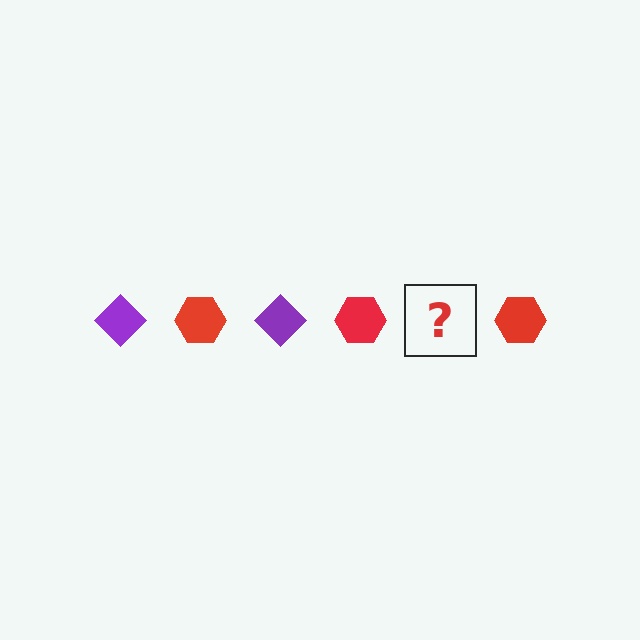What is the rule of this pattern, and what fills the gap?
The rule is that the pattern alternates between purple diamond and red hexagon. The gap should be filled with a purple diamond.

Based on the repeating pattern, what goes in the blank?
The blank should be a purple diamond.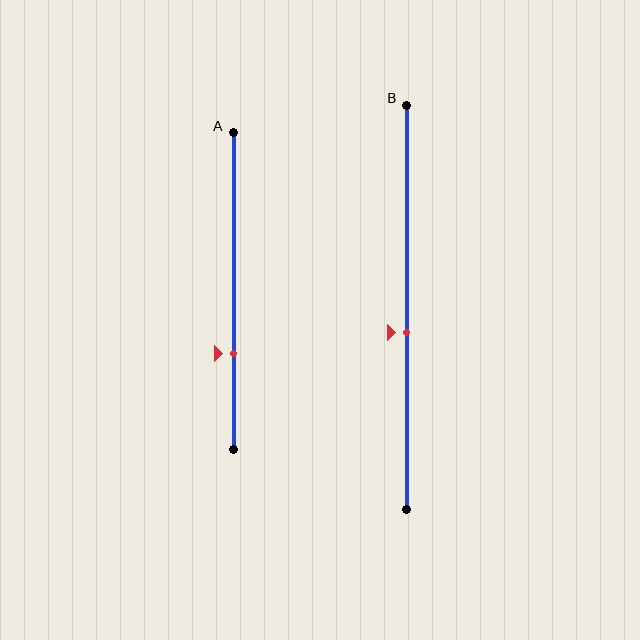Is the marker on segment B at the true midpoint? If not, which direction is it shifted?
No, the marker on segment B is shifted downward by about 6% of the segment length.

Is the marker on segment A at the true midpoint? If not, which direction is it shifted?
No, the marker on segment A is shifted downward by about 20% of the segment length.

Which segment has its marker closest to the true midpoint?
Segment B has its marker closest to the true midpoint.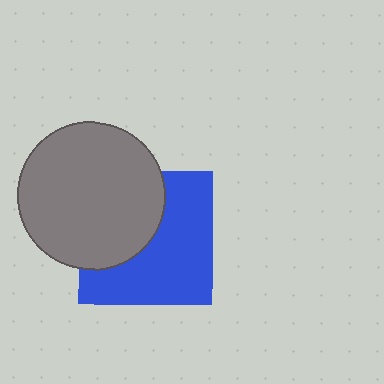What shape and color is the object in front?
The object in front is a gray circle.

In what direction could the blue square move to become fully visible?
The blue square could move toward the lower-right. That would shift it out from behind the gray circle entirely.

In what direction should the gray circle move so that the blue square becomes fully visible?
The gray circle should move toward the upper-left. That is the shortest direction to clear the overlap and leave the blue square fully visible.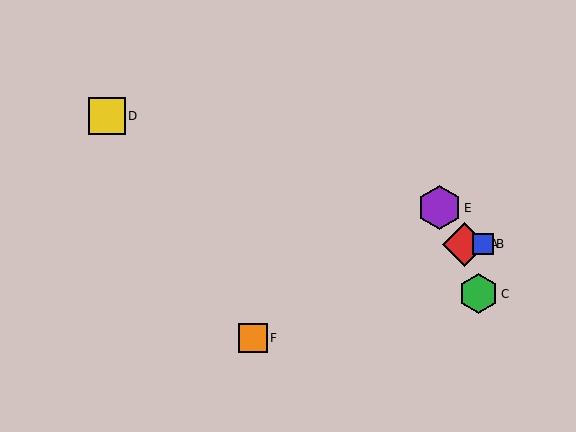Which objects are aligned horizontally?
Objects A, B are aligned horizontally.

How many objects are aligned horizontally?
2 objects (A, B) are aligned horizontally.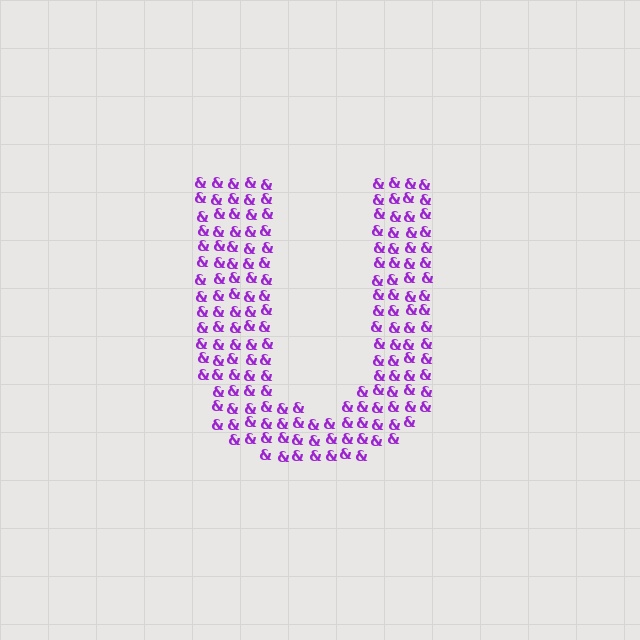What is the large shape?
The large shape is the letter U.